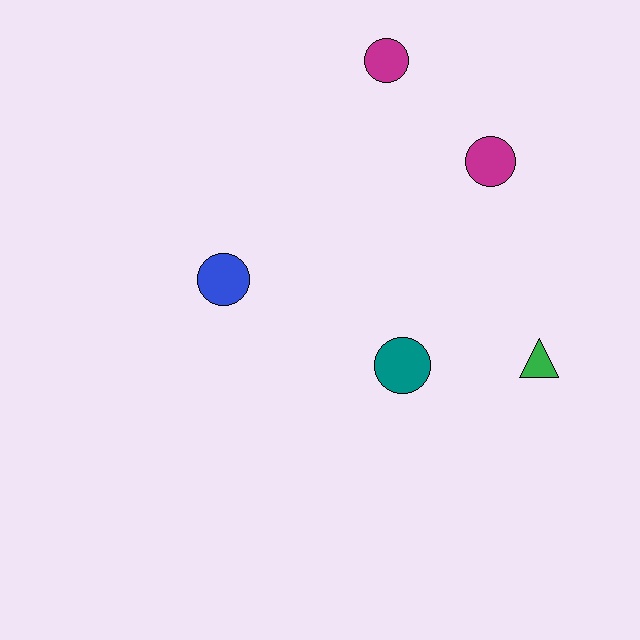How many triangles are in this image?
There is 1 triangle.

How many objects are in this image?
There are 5 objects.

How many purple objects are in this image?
There are no purple objects.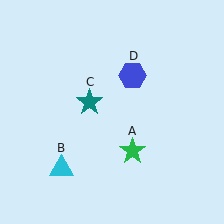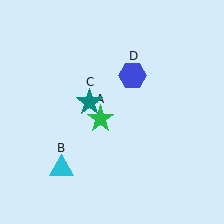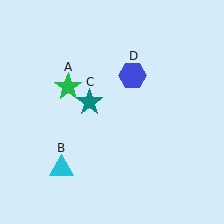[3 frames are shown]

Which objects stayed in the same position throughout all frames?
Cyan triangle (object B) and teal star (object C) and blue hexagon (object D) remained stationary.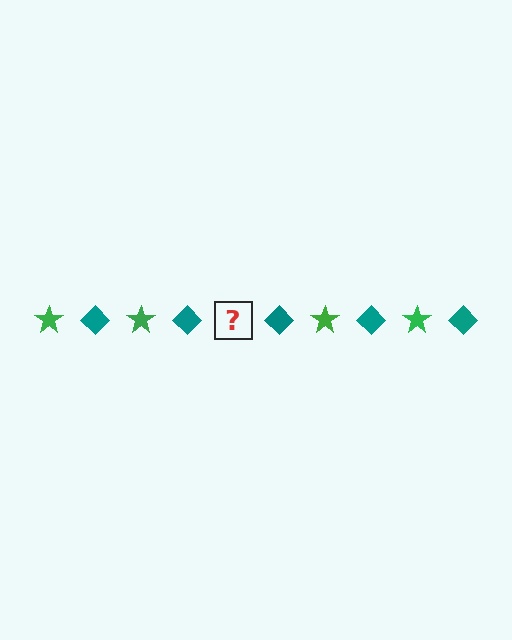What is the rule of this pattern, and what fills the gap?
The rule is that the pattern alternates between green star and teal diamond. The gap should be filled with a green star.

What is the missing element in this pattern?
The missing element is a green star.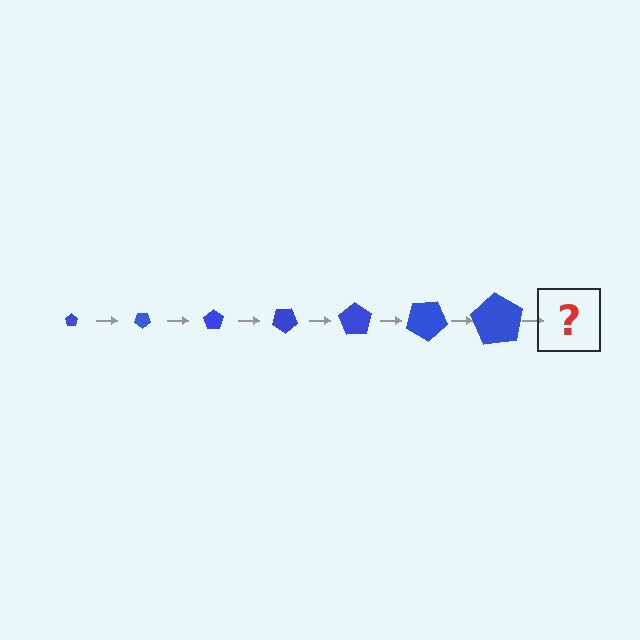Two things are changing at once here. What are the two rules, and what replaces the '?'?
The two rules are that the pentagon grows larger each step and it rotates 35 degrees each step. The '?' should be a pentagon, larger than the previous one and rotated 245 degrees from the start.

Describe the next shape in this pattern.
It should be a pentagon, larger than the previous one and rotated 245 degrees from the start.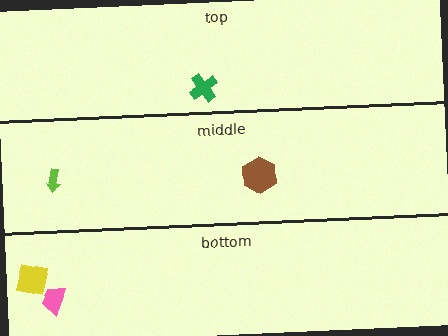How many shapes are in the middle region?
2.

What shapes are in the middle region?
The brown hexagon, the lime arrow.